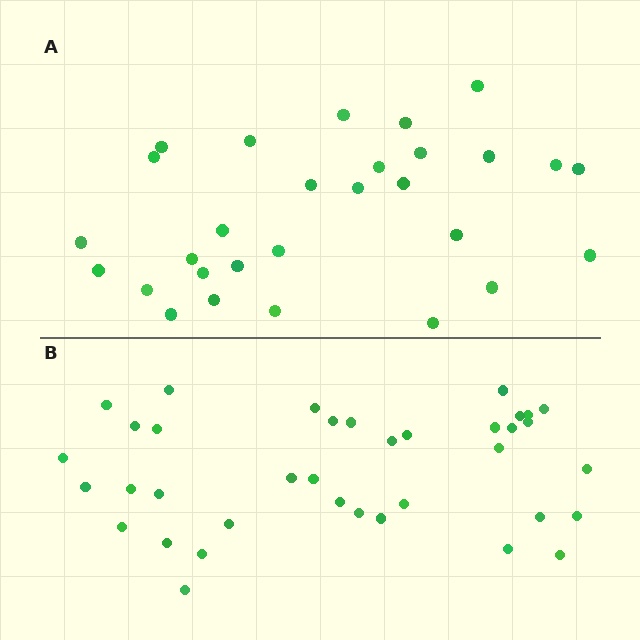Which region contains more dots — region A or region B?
Region B (the bottom region) has more dots.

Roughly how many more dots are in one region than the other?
Region B has roughly 8 or so more dots than region A.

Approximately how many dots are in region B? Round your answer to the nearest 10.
About 40 dots. (The exact count is 37, which rounds to 40.)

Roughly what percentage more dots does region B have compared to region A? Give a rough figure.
About 30% more.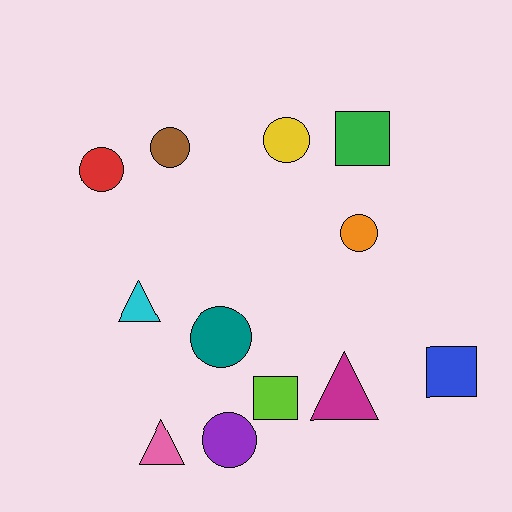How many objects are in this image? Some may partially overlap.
There are 12 objects.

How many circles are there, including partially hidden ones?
There are 6 circles.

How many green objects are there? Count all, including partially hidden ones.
There is 1 green object.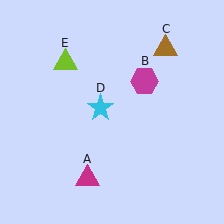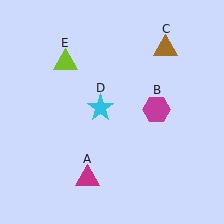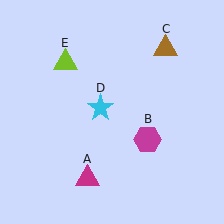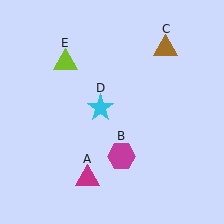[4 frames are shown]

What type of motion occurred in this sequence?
The magenta hexagon (object B) rotated clockwise around the center of the scene.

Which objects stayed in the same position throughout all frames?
Magenta triangle (object A) and brown triangle (object C) and cyan star (object D) and lime triangle (object E) remained stationary.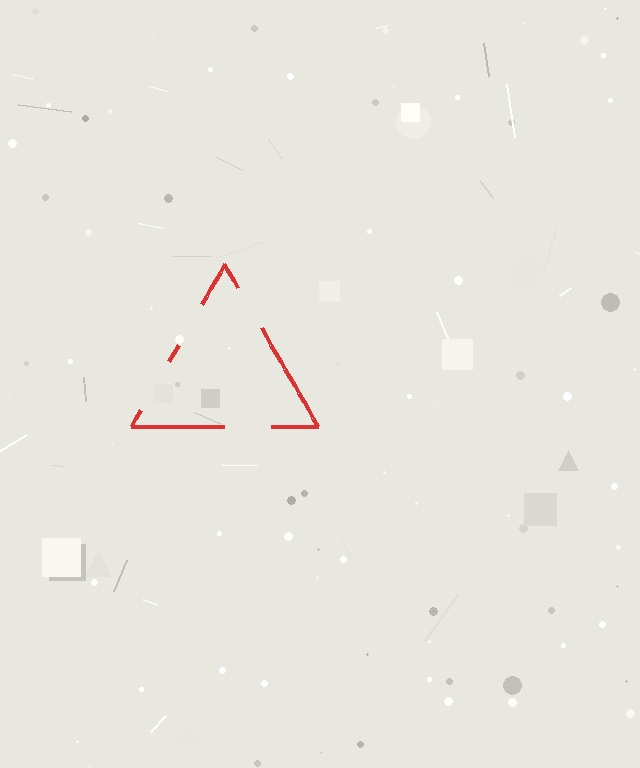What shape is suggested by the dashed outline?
The dashed outline suggests a triangle.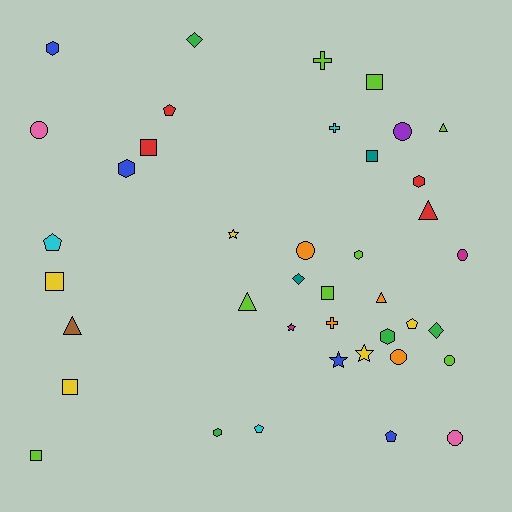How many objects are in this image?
There are 40 objects.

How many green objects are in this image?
There are 4 green objects.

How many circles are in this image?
There are 7 circles.